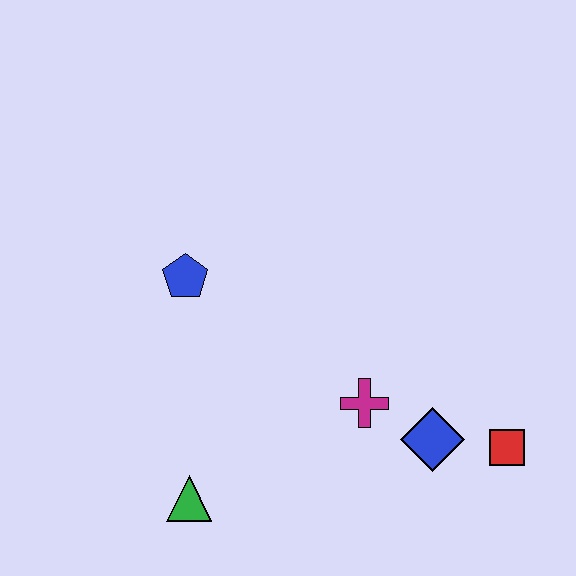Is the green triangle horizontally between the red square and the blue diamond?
No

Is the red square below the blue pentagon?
Yes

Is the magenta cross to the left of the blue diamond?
Yes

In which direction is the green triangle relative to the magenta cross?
The green triangle is to the left of the magenta cross.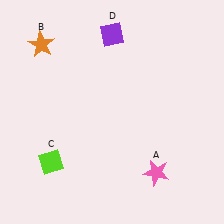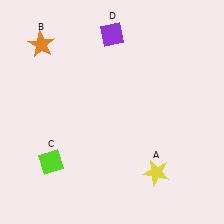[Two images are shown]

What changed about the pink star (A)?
In Image 1, A is pink. In Image 2, it changed to yellow.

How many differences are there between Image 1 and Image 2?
There is 1 difference between the two images.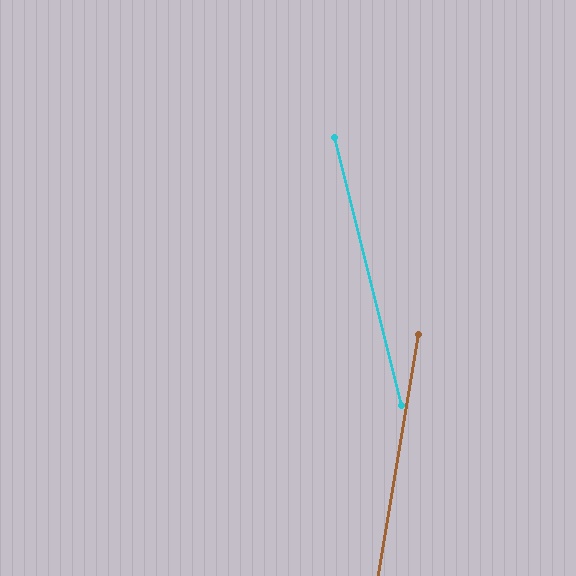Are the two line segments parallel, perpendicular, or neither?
Neither parallel nor perpendicular — they differ by about 24°.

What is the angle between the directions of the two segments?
Approximately 24 degrees.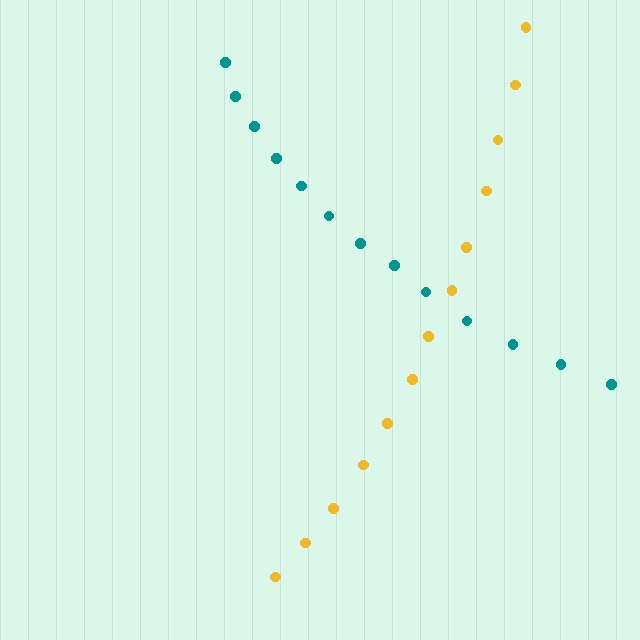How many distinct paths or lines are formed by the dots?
There are 2 distinct paths.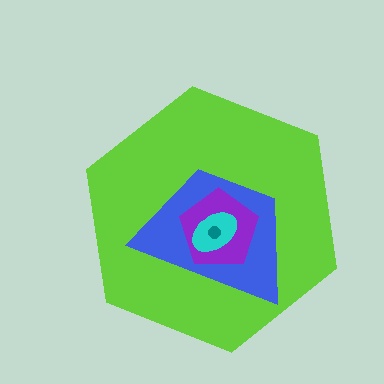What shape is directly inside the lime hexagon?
The blue trapezoid.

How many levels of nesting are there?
5.